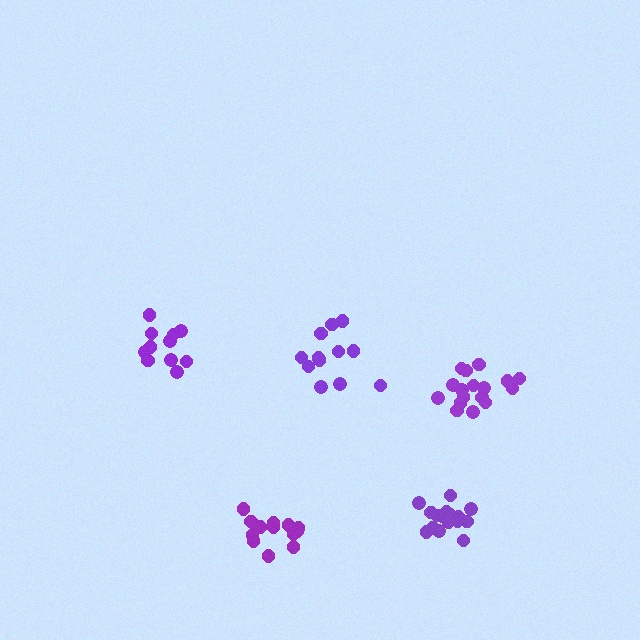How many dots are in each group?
Group 1: 17 dots, Group 2: 12 dots, Group 3: 11 dots, Group 4: 16 dots, Group 5: 17 dots (73 total).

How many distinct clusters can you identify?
There are 5 distinct clusters.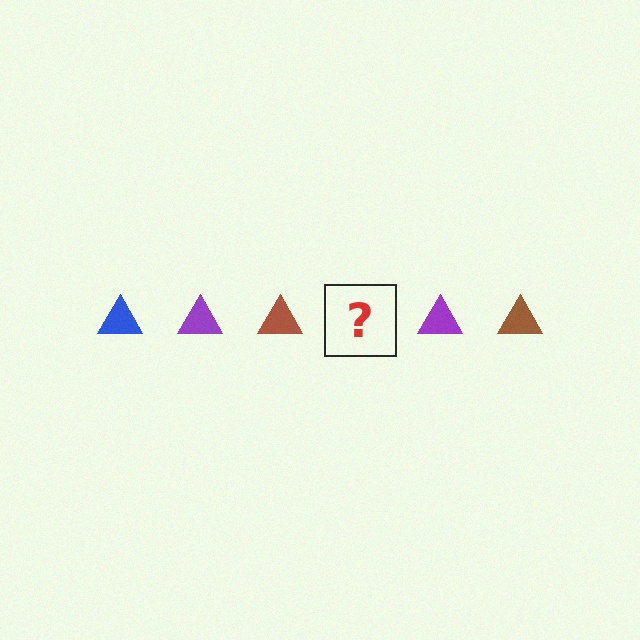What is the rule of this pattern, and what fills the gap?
The rule is that the pattern cycles through blue, purple, brown triangles. The gap should be filled with a blue triangle.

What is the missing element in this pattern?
The missing element is a blue triangle.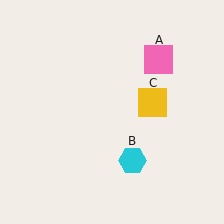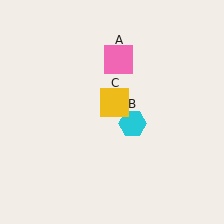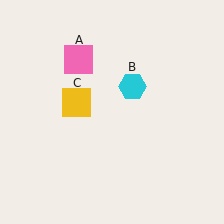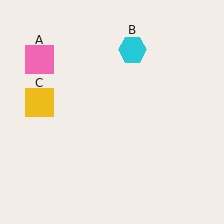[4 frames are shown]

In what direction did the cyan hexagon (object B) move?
The cyan hexagon (object B) moved up.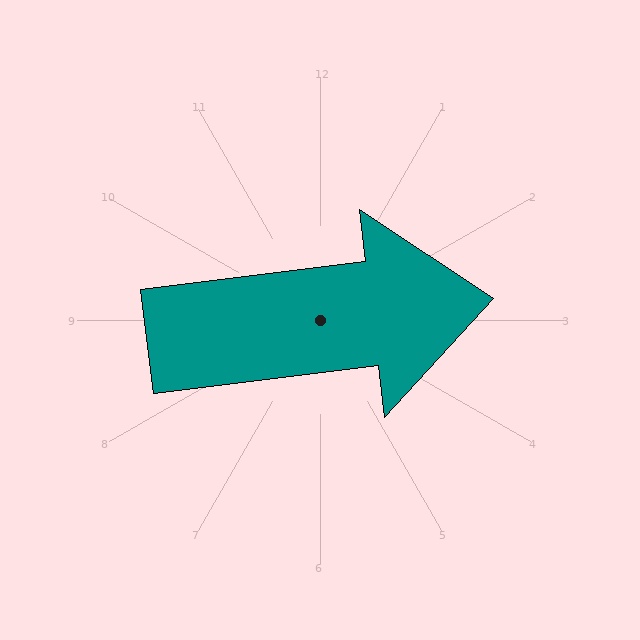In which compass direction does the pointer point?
East.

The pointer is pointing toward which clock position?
Roughly 3 o'clock.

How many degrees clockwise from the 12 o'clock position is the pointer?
Approximately 83 degrees.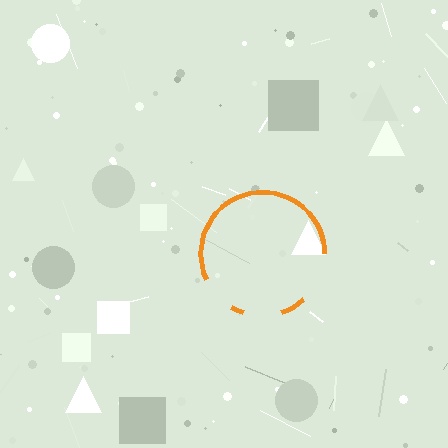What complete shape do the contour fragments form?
The contour fragments form a circle.